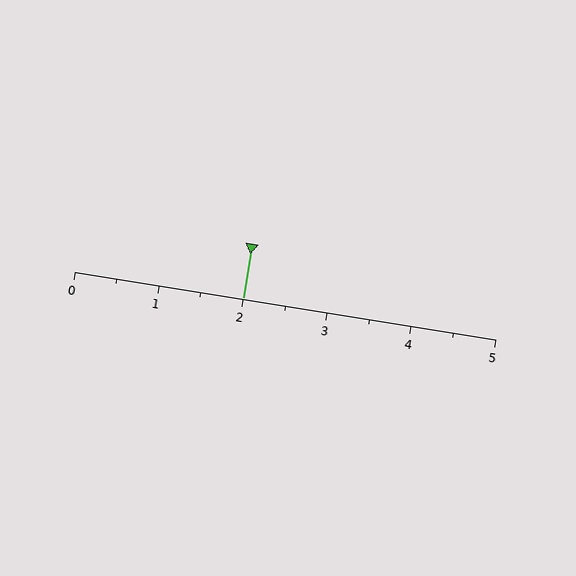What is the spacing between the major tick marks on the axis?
The major ticks are spaced 1 apart.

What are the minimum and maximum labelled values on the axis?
The axis runs from 0 to 5.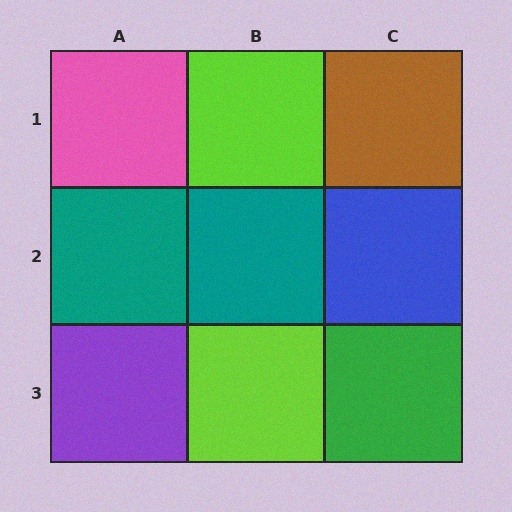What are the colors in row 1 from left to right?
Pink, lime, brown.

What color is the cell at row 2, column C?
Blue.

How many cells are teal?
2 cells are teal.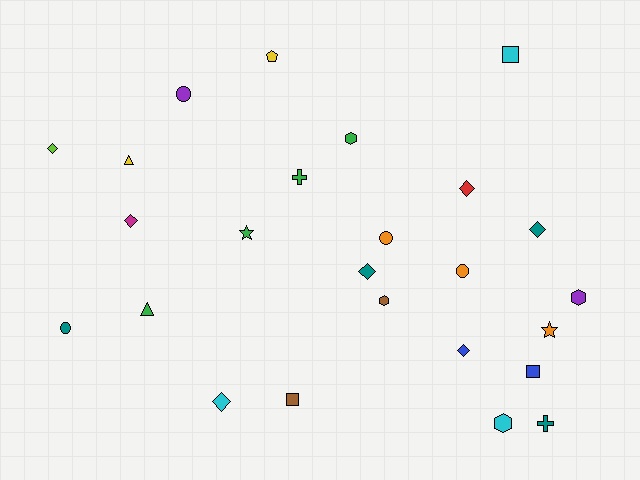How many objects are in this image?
There are 25 objects.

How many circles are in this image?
There are 4 circles.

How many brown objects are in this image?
There are 2 brown objects.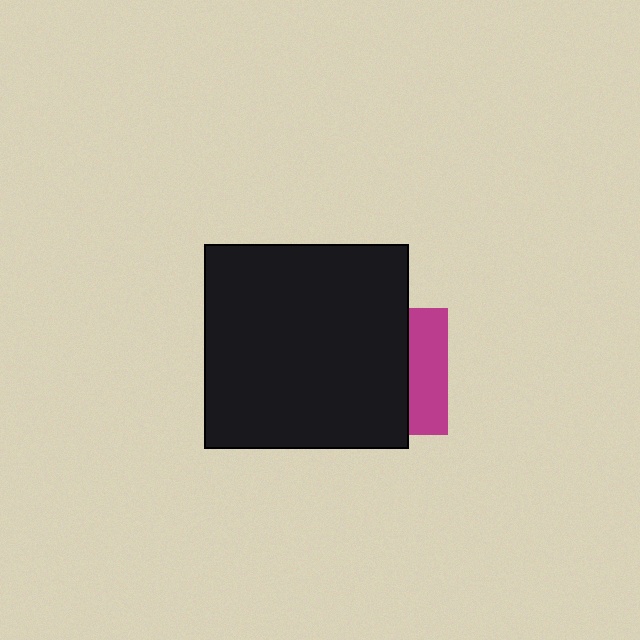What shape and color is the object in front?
The object in front is a black square.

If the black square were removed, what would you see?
You would see the complete magenta square.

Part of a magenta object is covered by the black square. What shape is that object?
It is a square.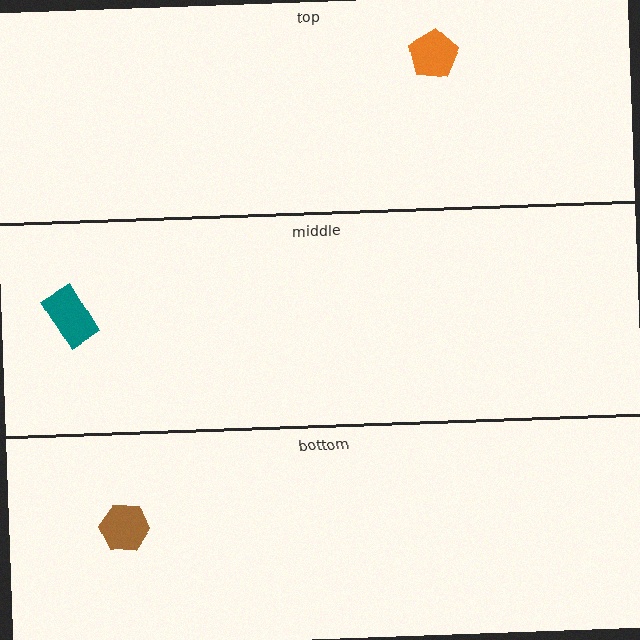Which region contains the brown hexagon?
The bottom region.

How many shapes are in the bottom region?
1.